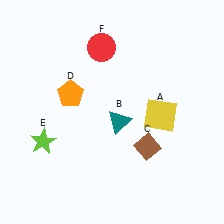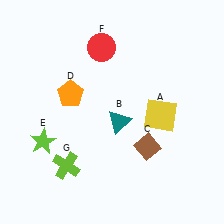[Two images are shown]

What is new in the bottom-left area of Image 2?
A lime cross (G) was added in the bottom-left area of Image 2.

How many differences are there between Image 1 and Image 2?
There is 1 difference between the two images.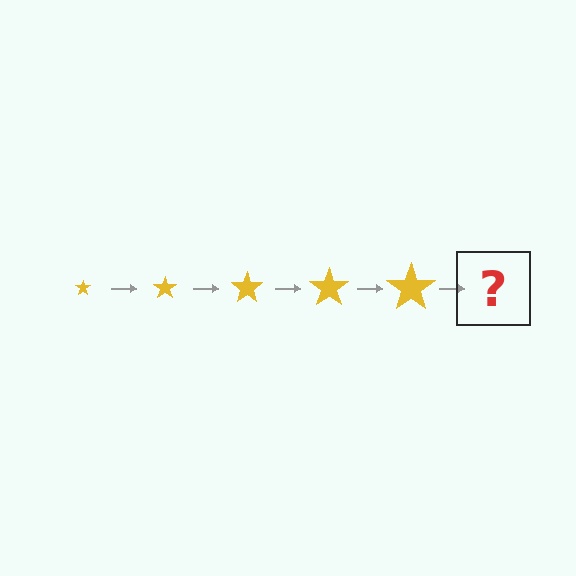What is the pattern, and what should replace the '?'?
The pattern is that the star gets progressively larger each step. The '?' should be a yellow star, larger than the previous one.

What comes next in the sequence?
The next element should be a yellow star, larger than the previous one.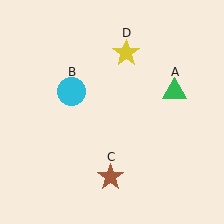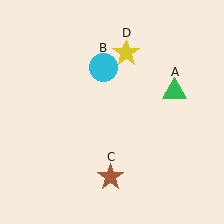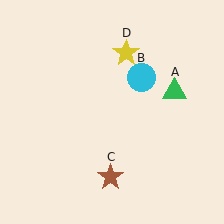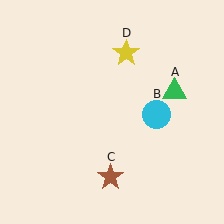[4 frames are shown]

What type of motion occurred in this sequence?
The cyan circle (object B) rotated clockwise around the center of the scene.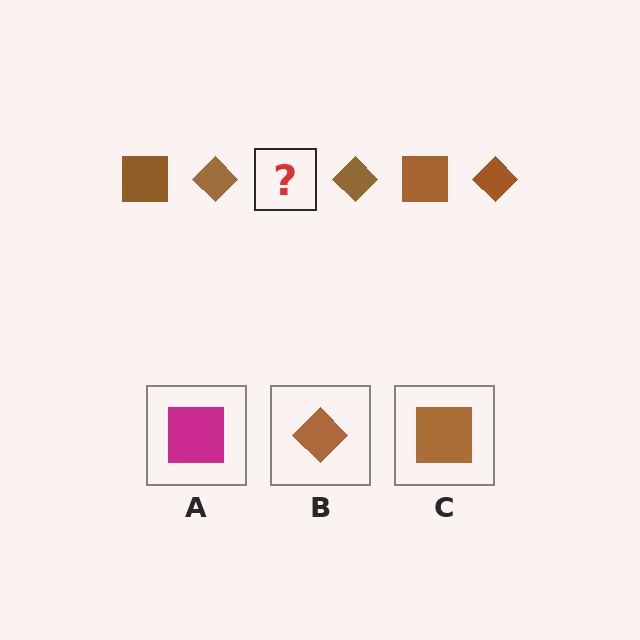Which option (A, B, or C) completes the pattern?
C.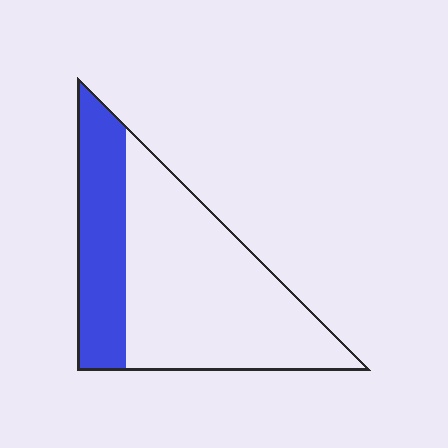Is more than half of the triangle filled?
No.